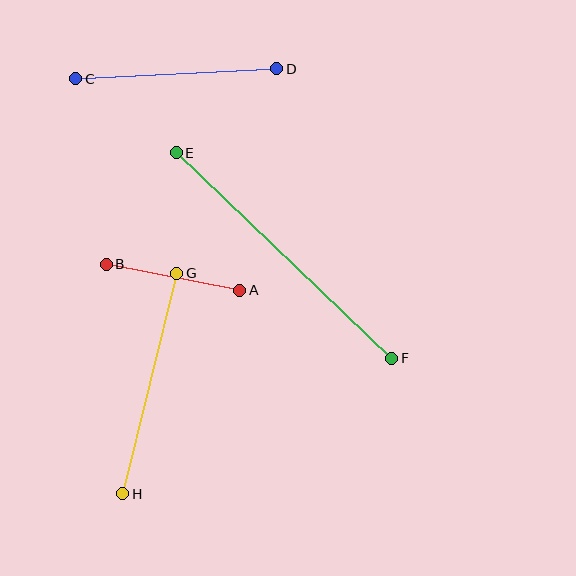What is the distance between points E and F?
The distance is approximately 298 pixels.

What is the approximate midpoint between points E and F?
The midpoint is at approximately (284, 256) pixels.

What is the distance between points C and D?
The distance is approximately 201 pixels.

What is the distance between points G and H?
The distance is approximately 227 pixels.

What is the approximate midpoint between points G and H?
The midpoint is at approximately (150, 384) pixels.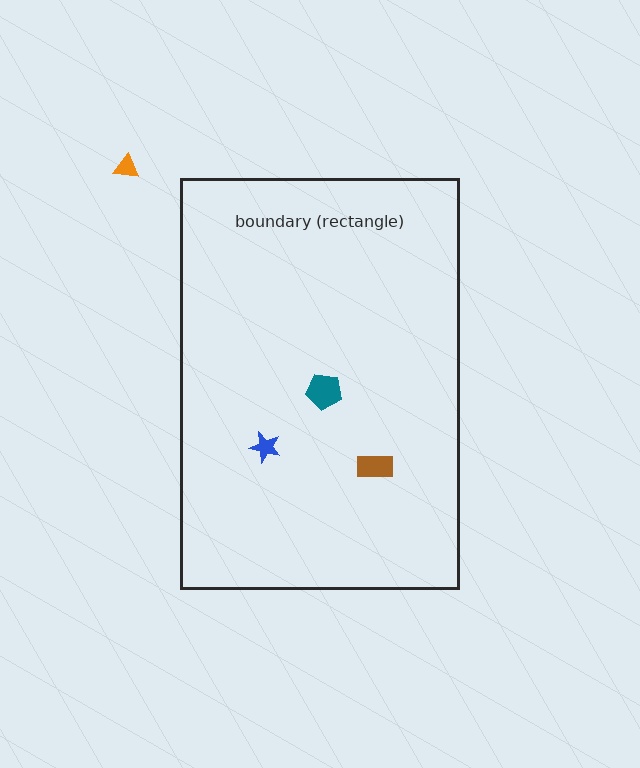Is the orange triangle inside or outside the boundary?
Outside.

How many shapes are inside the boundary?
3 inside, 1 outside.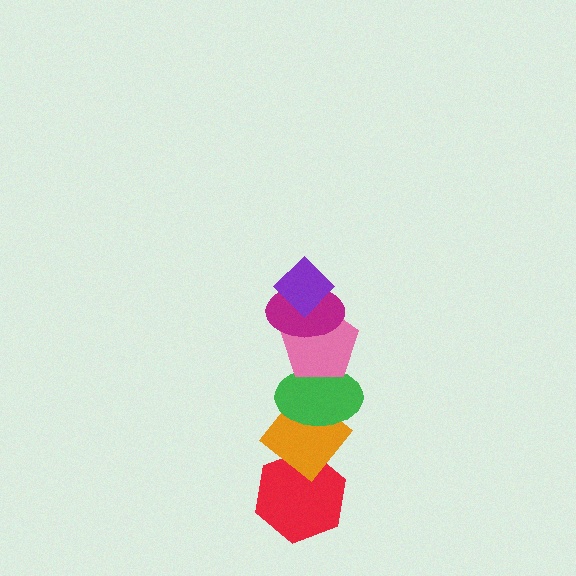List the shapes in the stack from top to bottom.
From top to bottom: the purple diamond, the magenta ellipse, the pink pentagon, the green ellipse, the orange diamond, the red hexagon.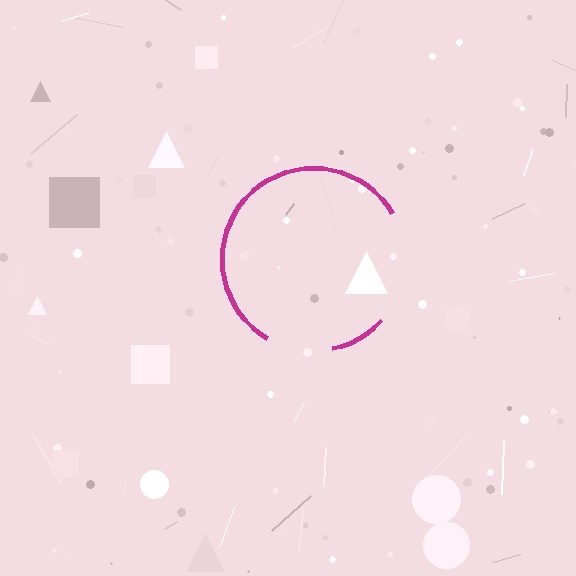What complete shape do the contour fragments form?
The contour fragments form a circle.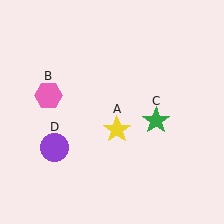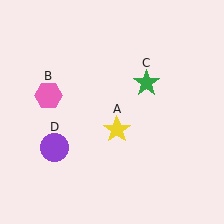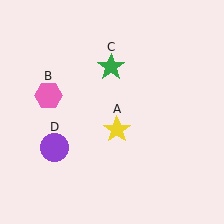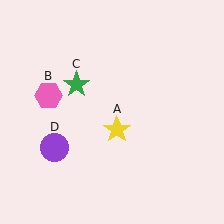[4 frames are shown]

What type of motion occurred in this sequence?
The green star (object C) rotated counterclockwise around the center of the scene.